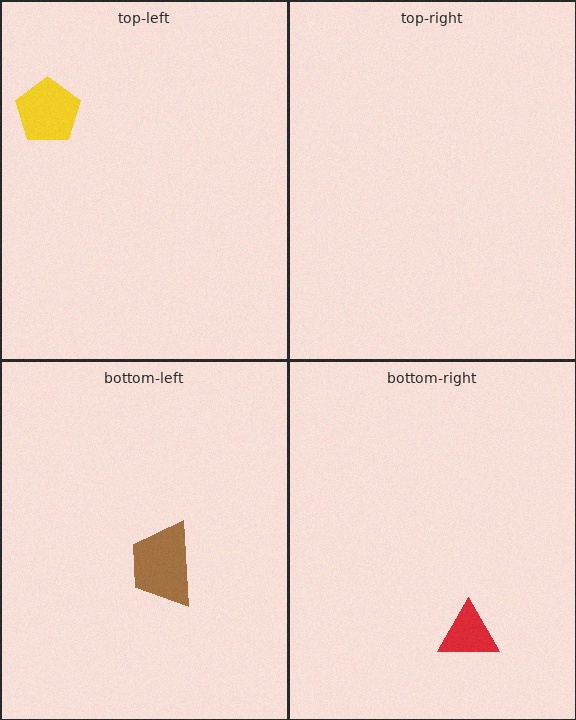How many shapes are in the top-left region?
1.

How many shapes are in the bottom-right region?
1.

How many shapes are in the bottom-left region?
1.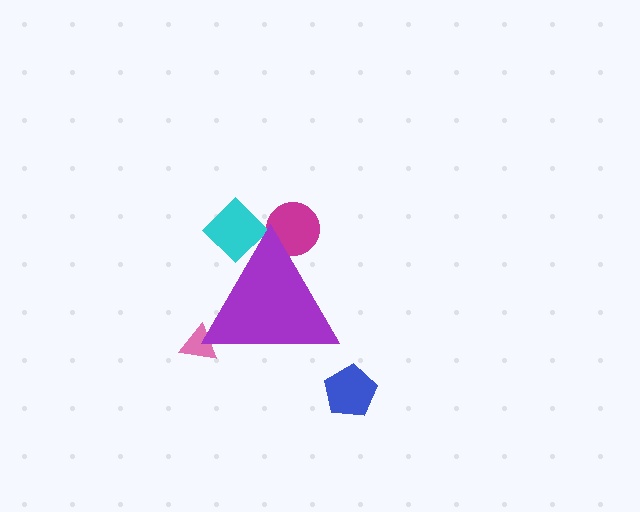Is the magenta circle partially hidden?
Yes, the magenta circle is partially hidden behind the purple triangle.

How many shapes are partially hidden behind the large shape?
3 shapes are partially hidden.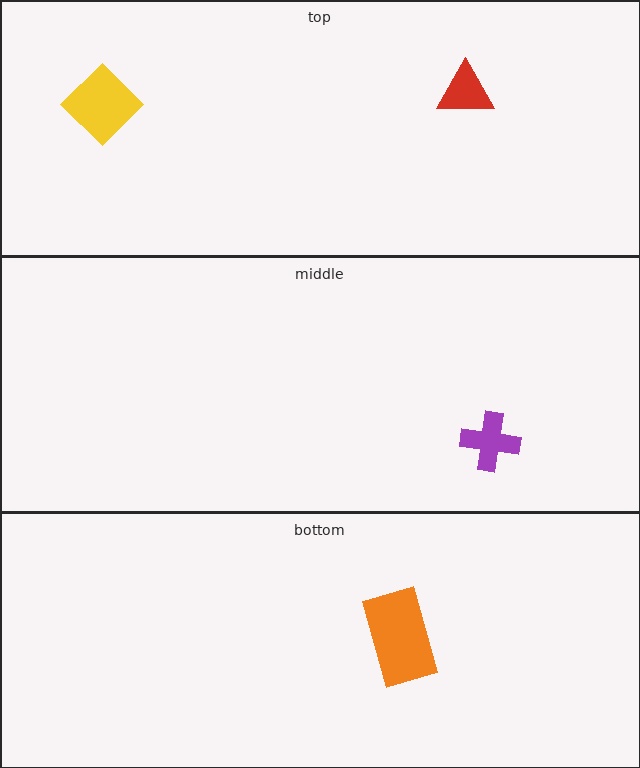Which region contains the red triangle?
The top region.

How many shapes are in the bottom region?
1.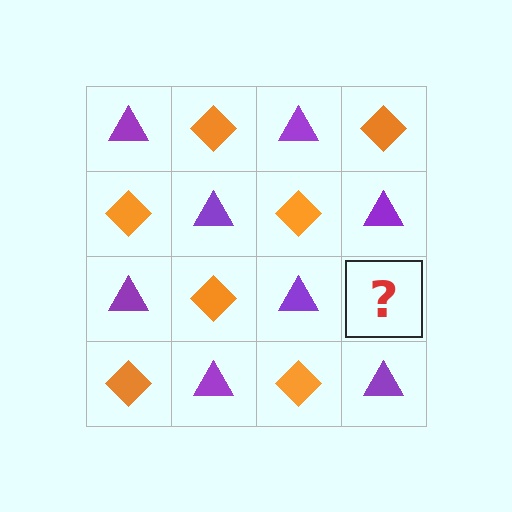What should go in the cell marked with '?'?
The missing cell should contain an orange diamond.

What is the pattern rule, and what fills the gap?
The rule is that it alternates purple triangle and orange diamond in a checkerboard pattern. The gap should be filled with an orange diamond.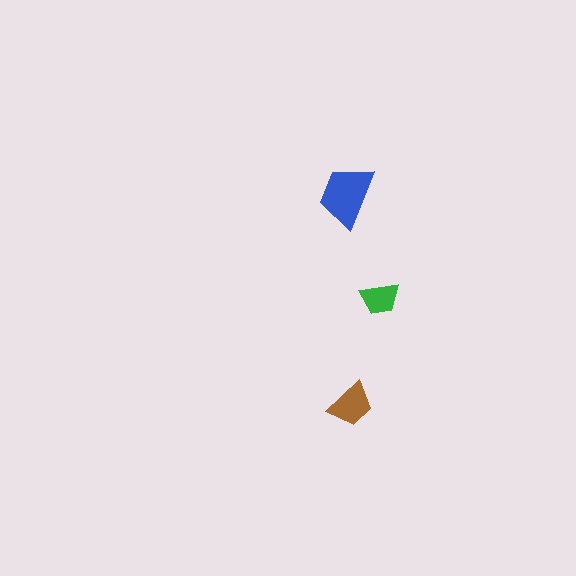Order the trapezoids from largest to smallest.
the blue one, the brown one, the green one.